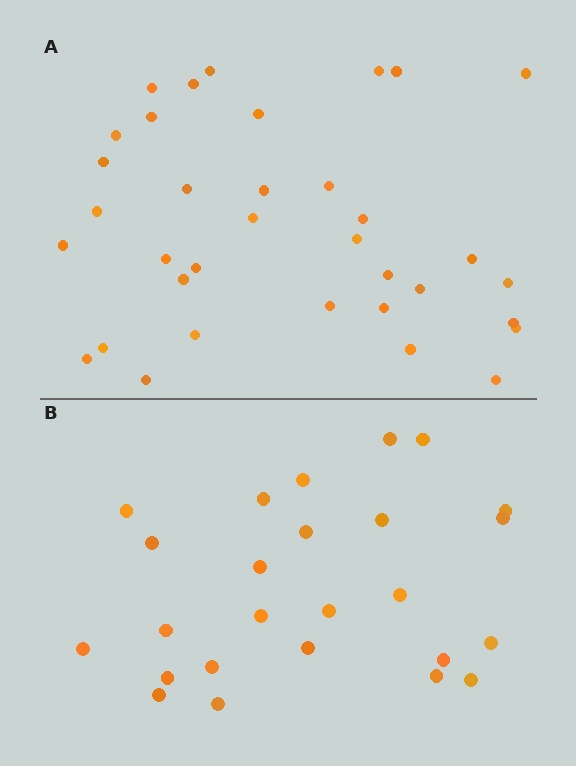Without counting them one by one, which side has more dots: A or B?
Region A (the top region) has more dots.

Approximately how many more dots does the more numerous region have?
Region A has roughly 10 or so more dots than region B.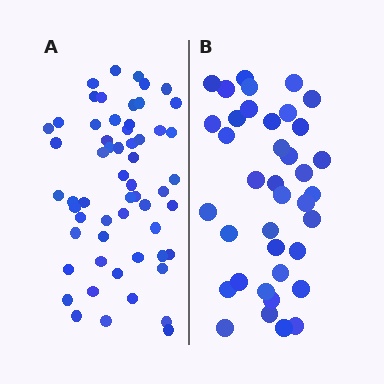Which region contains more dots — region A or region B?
Region A (the left region) has more dots.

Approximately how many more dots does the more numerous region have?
Region A has approximately 20 more dots than region B.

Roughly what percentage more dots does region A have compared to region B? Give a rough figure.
About 55% more.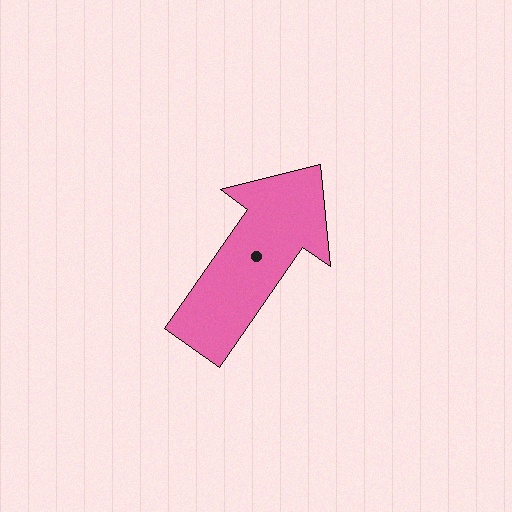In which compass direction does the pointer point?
Northeast.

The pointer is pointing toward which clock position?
Roughly 1 o'clock.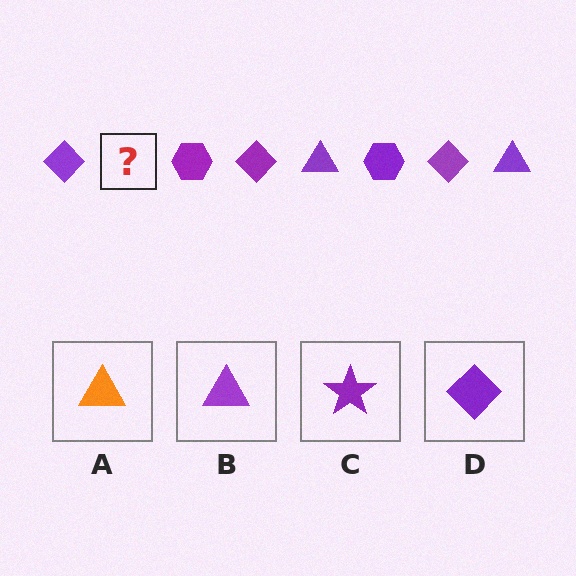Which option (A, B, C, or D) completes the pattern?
B.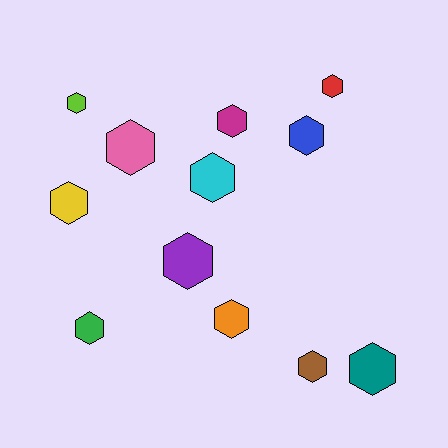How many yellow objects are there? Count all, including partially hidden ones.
There is 1 yellow object.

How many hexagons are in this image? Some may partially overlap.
There are 12 hexagons.